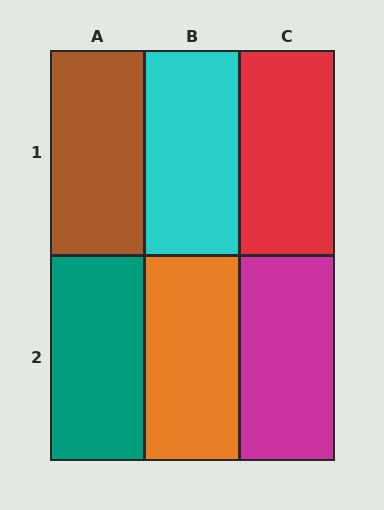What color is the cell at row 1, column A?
Brown.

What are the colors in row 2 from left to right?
Teal, orange, magenta.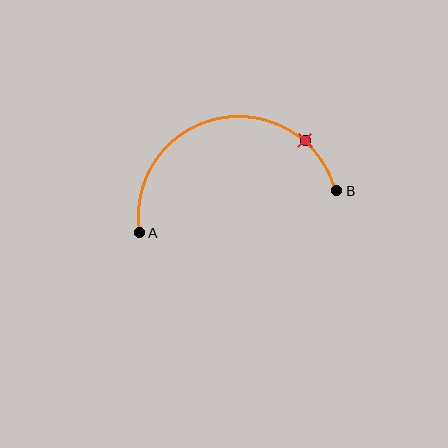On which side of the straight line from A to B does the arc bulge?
The arc bulges above the straight line connecting A and B.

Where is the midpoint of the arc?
The arc midpoint is the point on the curve farthest from the straight line joining A and B. It sits above that line.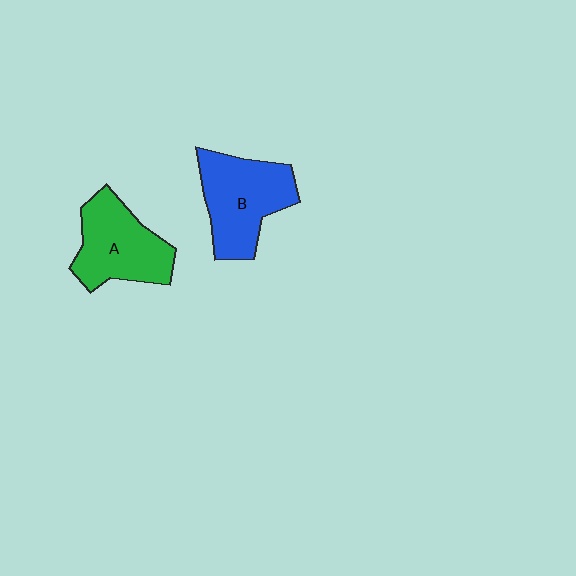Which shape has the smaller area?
Shape A (green).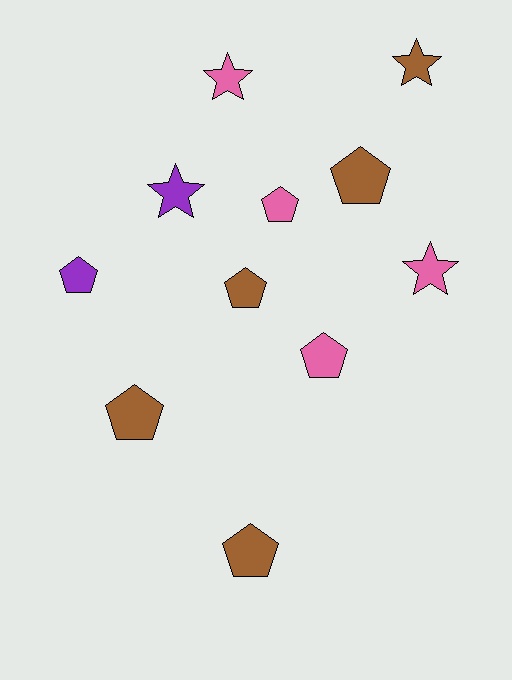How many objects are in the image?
There are 11 objects.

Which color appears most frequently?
Brown, with 5 objects.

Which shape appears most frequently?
Pentagon, with 7 objects.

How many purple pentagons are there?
There is 1 purple pentagon.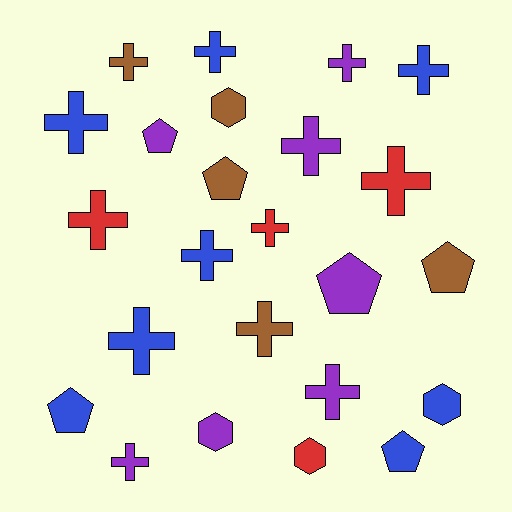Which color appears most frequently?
Blue, with 8 objects.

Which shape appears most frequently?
Cross, with 14 objects.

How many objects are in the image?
There are 24 objects.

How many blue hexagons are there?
There is 1 blue hexagon.